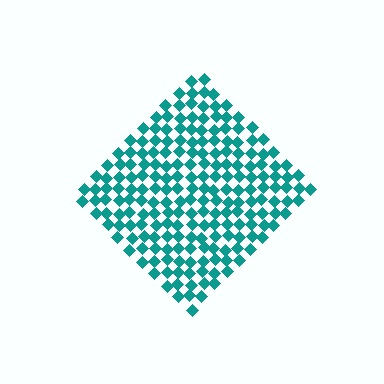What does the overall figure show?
The overall figure shows a diamond.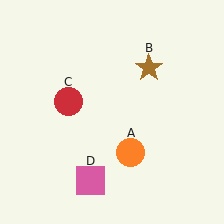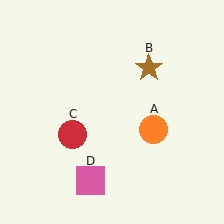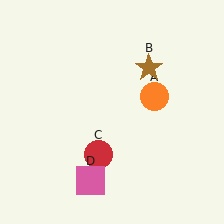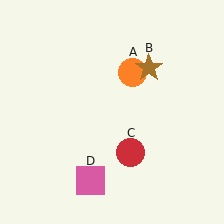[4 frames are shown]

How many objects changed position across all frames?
2 objects changed position: orange circle (object A), red circle (object C).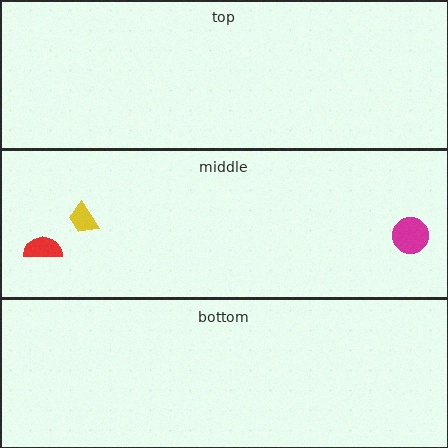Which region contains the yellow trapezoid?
The middle region.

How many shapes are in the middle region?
3.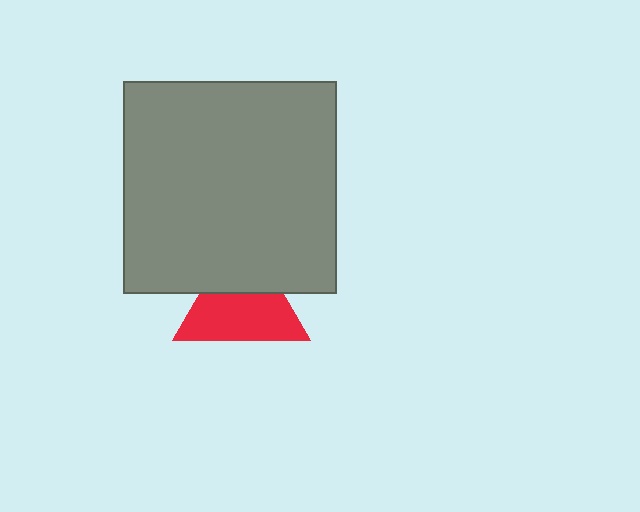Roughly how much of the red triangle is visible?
About half of it is visible (roughly 64%).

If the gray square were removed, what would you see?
You would see the complete red triangle.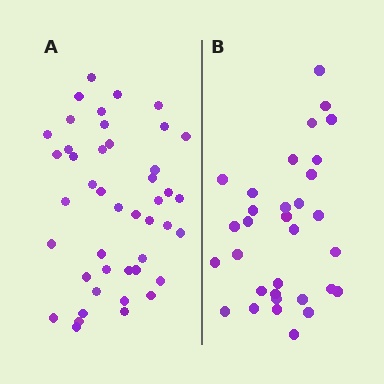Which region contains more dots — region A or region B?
Region A (the left region) has more dots.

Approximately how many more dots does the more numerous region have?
Region A has roughly 12 or so more dots than region B.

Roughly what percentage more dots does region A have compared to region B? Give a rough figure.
About 40% more.